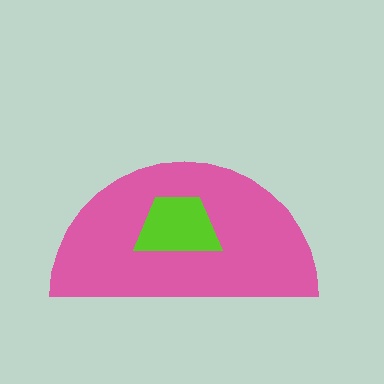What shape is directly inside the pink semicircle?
The lime trapezoid.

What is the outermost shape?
The pink semicircle.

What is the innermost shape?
The lime trapezoid.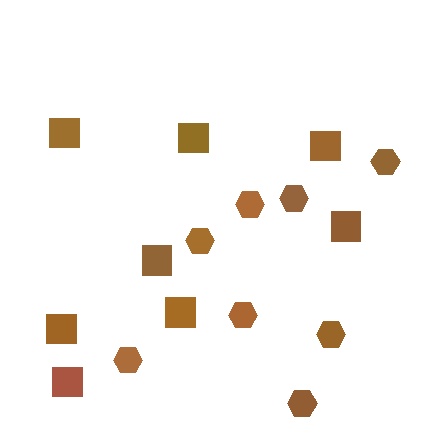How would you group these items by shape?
There are 2 groups: one group of hexagons (8) and one group of squares (8).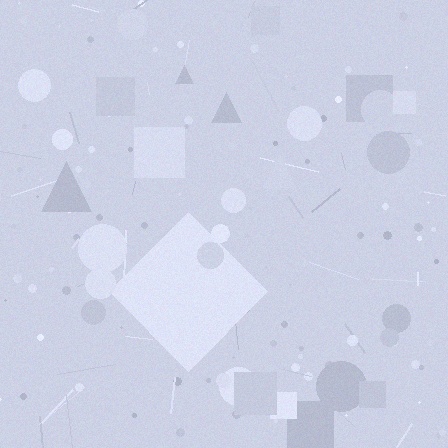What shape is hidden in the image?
A diamond is hidden in the image.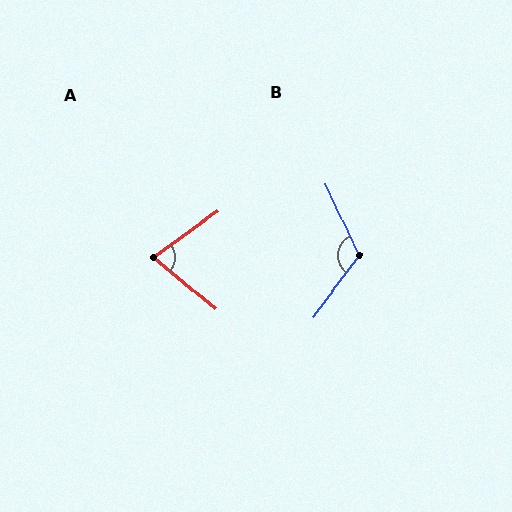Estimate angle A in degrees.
Approximately 75 degrees.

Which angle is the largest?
B, at approximately 118 degrees.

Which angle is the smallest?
A, at approximately 75 degrees.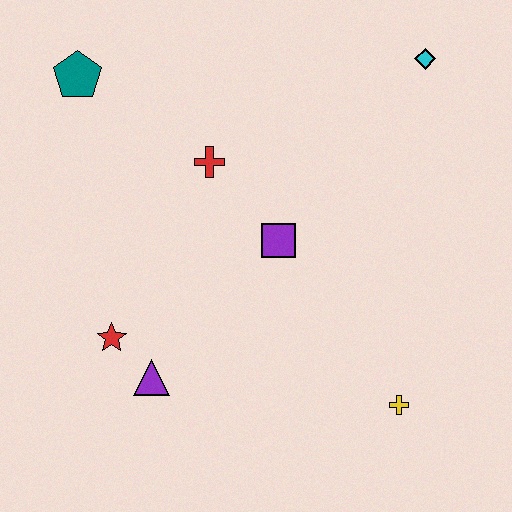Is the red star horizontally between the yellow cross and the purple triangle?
No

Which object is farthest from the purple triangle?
The cyan diamond is farthest from the purple triangle.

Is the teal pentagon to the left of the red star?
Yes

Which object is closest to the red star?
The purple triangle is closest to the red star.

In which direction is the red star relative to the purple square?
The red star is to the left of the purple square.